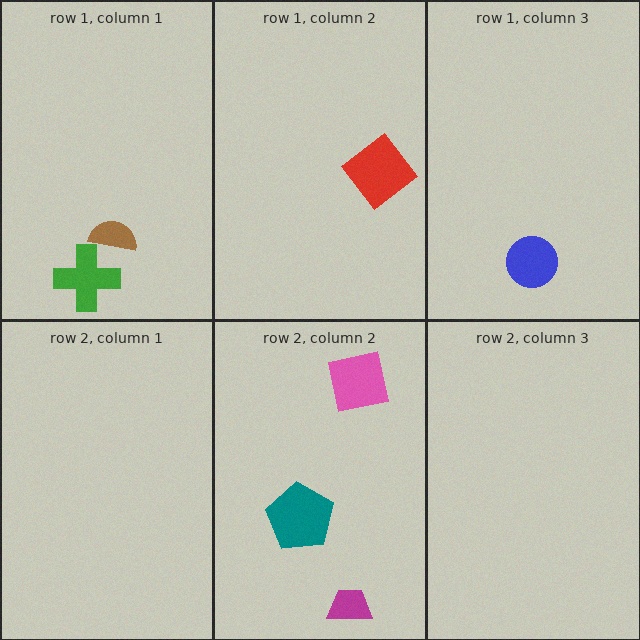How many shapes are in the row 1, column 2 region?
1.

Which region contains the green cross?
The row 1, column 1 region.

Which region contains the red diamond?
The row 1, column 2 region.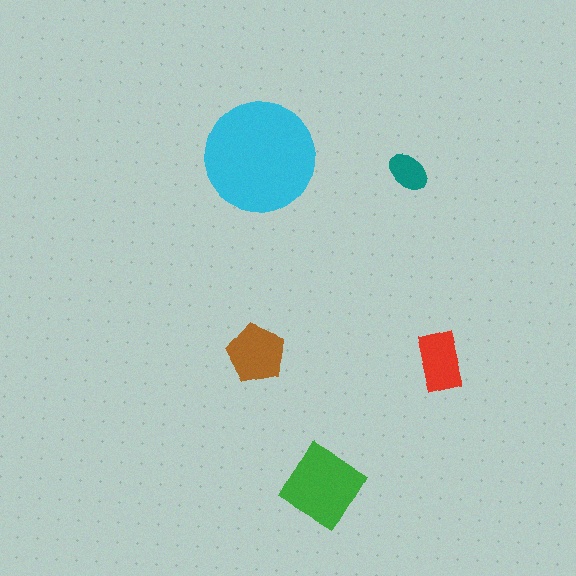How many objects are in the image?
There are 5 objects in the image.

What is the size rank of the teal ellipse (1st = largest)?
5th.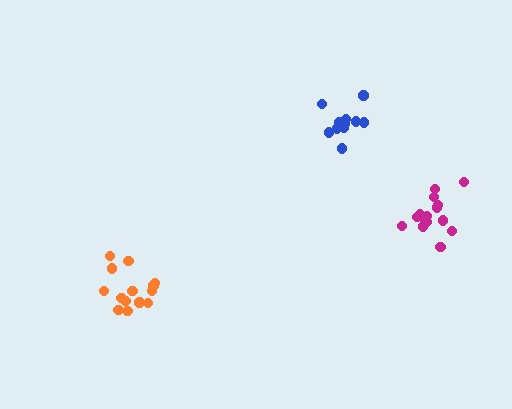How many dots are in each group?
Group 1: 11 dots, Group 2: 14 dots, Group 3: 15 dots (40 total).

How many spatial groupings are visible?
There are 3 spatial groupings.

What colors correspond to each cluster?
The clusters are colored: blue, orange, magenta.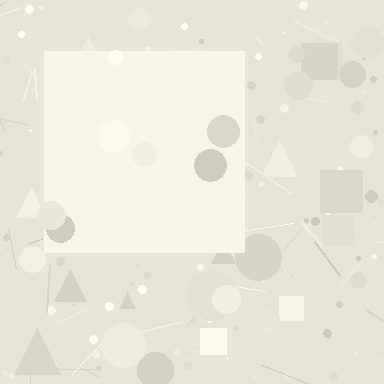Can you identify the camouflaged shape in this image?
The camouflaged shape is a square.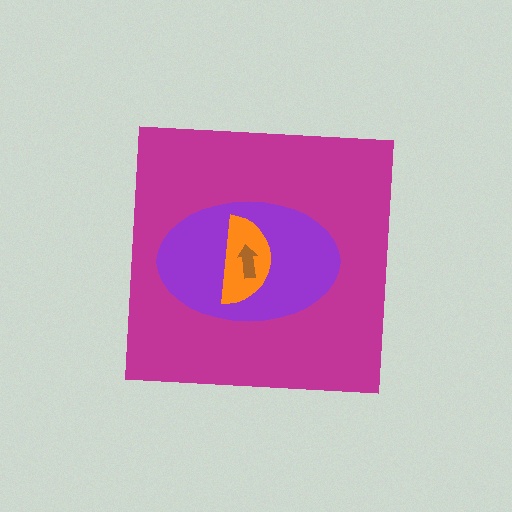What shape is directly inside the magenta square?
The purple ellipse.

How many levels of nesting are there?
4.